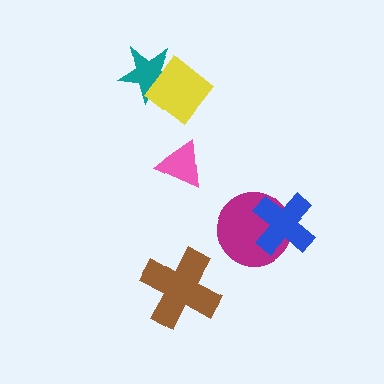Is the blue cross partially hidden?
No, no other shape covers it.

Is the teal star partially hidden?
Yes, it is partially covered by another shape.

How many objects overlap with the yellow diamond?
1 object overlaps with the yellow diamond.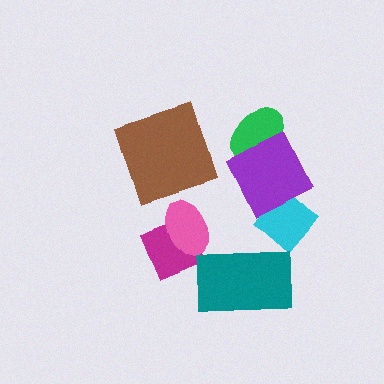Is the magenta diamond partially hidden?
Yes, it is partially covered by another shape.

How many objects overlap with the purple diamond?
2 objects overlap with the purple diamond.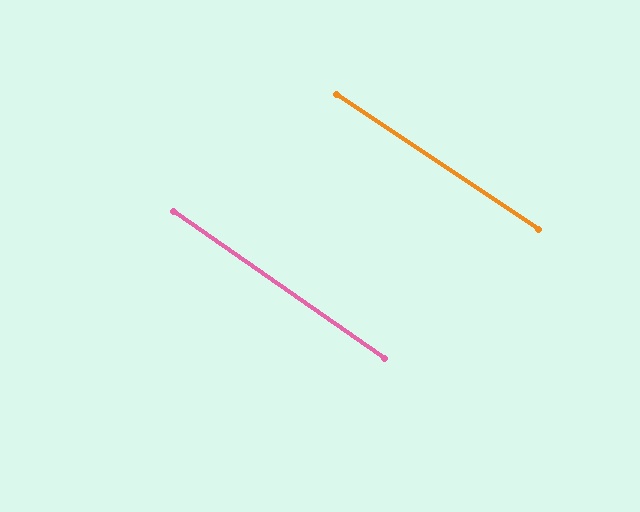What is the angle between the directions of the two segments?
Approximately 1 degree.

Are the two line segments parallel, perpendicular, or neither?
Parallel — their directions differ by only 1.0°.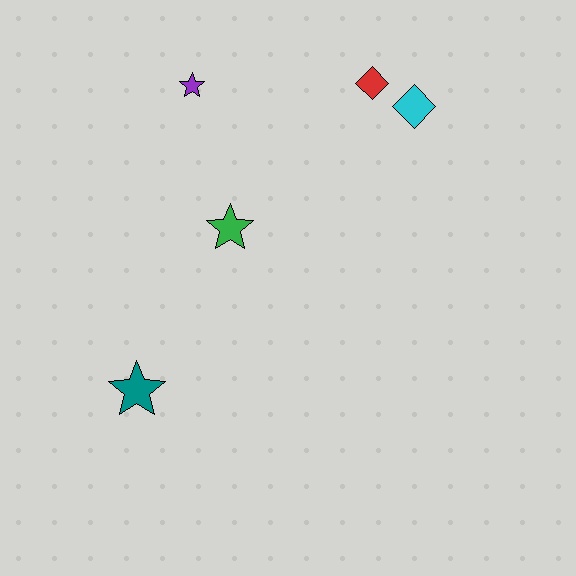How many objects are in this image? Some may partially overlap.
There are 5 objects.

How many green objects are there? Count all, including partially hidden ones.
There is 1 green object.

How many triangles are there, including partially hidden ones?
There are no triangles.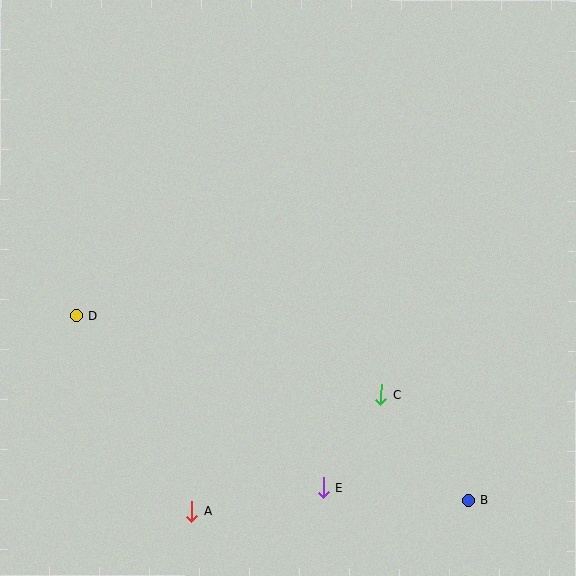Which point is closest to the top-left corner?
Point D is closest to the top-left corner.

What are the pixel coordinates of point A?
Point A is at (191, 511).